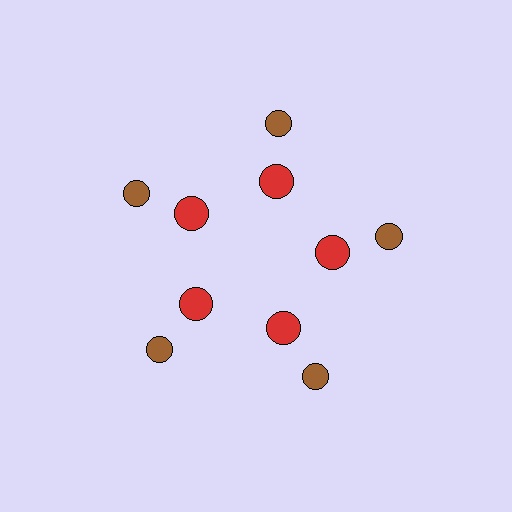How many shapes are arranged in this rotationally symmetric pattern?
There are 10 shapes, arranged in 5 groups of 2.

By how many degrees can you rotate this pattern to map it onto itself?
The pattern maps onto itself every 72 degrees of rotation.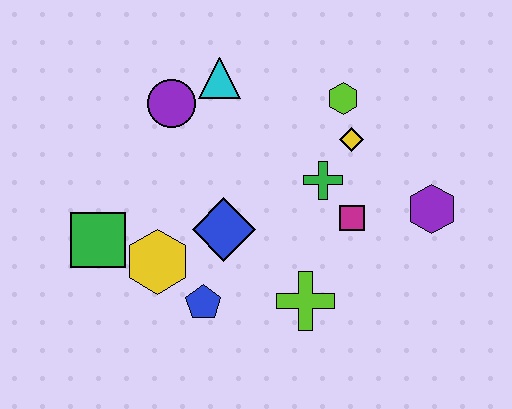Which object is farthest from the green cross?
The green square is farthest from the green cross.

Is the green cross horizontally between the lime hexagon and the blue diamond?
Yes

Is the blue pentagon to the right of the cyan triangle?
No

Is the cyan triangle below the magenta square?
No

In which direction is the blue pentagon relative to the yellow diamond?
The blue pentagon is below the yellow diamond.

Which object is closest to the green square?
The yellow hexagon is closest to the green square.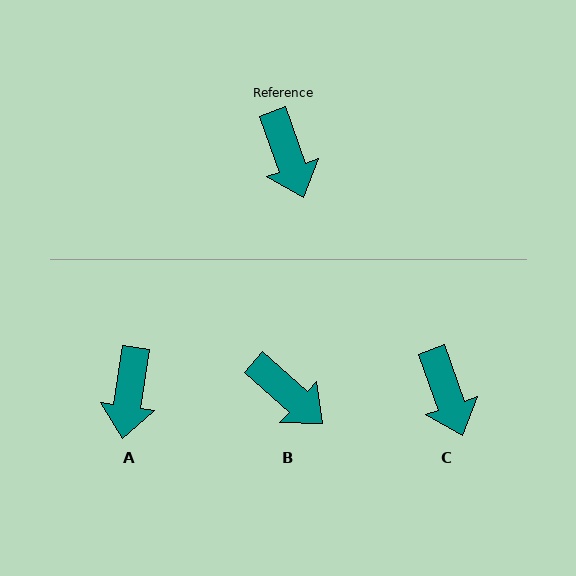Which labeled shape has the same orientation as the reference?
C.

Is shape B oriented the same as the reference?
No, it is off by about 29 degrees.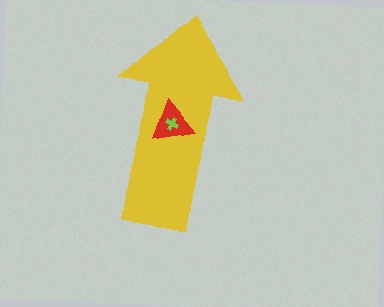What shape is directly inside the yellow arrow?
The red triangle.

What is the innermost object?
The lime cross.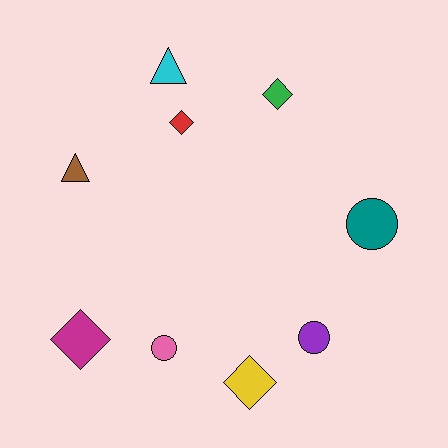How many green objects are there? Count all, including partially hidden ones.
There is 1 green object.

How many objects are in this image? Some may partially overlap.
There are 9 objects.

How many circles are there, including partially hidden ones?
There are 3 circles.